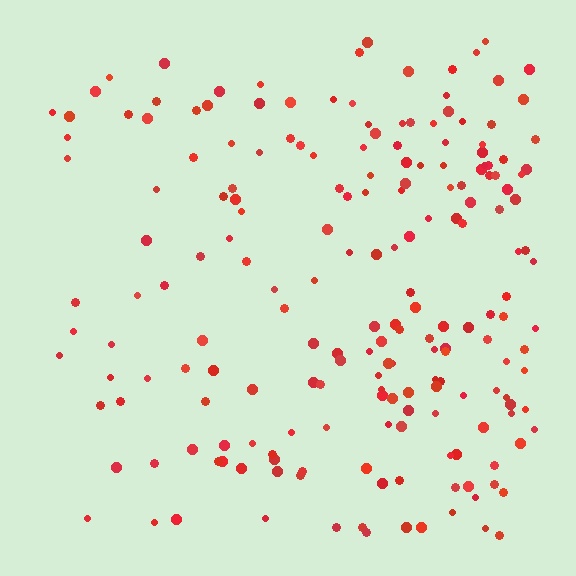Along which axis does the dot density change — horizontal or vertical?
Horizontal.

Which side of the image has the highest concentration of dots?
The right.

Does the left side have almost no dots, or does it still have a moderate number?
Still a moderate number, just noticeably fewer than the right.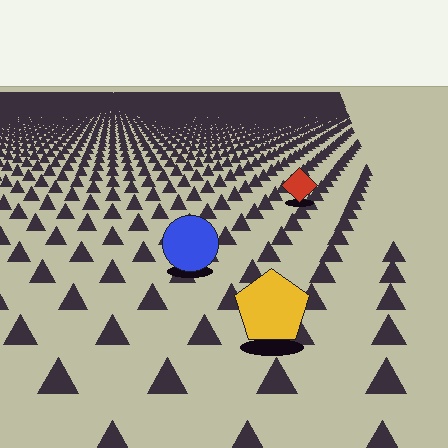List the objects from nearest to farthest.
From nearest to farthest: the yellow pentagon, the blue circle, the red diamond.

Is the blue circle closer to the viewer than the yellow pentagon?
No. The yellow pentagon is closer — you can tell from the texture gradient: the ground texture is coarser near it.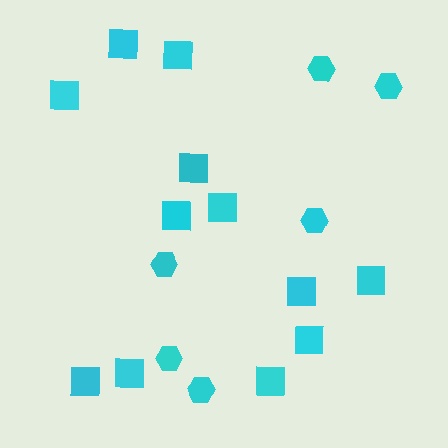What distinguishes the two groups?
There are 2 groups: one group of squares (12) and one group of hexagons (6).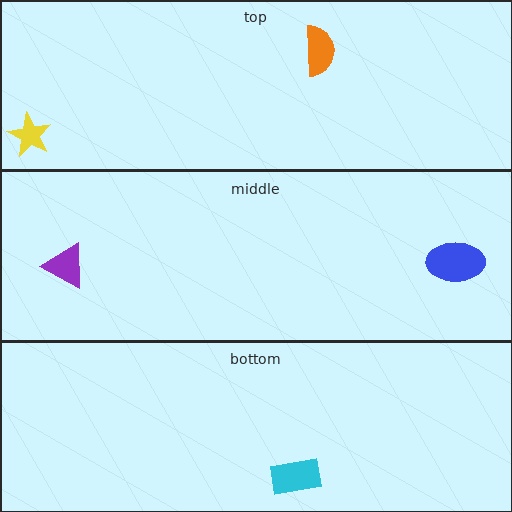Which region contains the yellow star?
The top region.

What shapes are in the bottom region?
The cyan rectangle.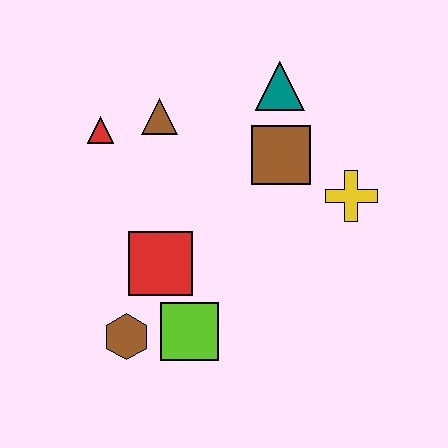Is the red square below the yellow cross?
Yes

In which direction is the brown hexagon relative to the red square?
The brown hexagon is below the red square.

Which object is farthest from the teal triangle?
The brown hexagon is farthest from the teal triangle.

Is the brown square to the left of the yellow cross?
Yes